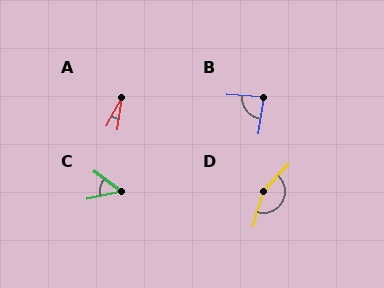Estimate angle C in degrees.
Approximately 49 degrees.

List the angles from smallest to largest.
A (21°), C (49°), B (85°), D (153°).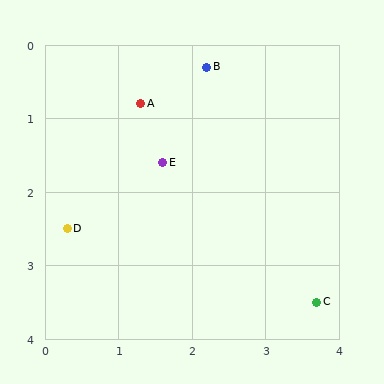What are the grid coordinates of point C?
Point C is at approximately (3.7, 3.5).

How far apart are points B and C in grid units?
Points B and C are about 3.5 grid units apart.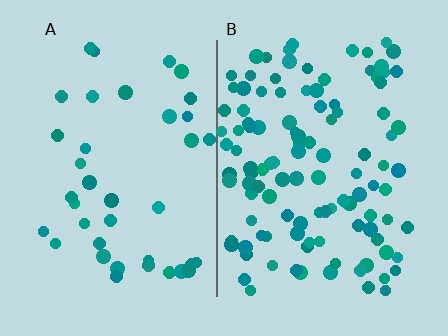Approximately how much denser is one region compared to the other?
Approximately 2.8× — region B over region A.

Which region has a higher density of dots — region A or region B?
B (the right).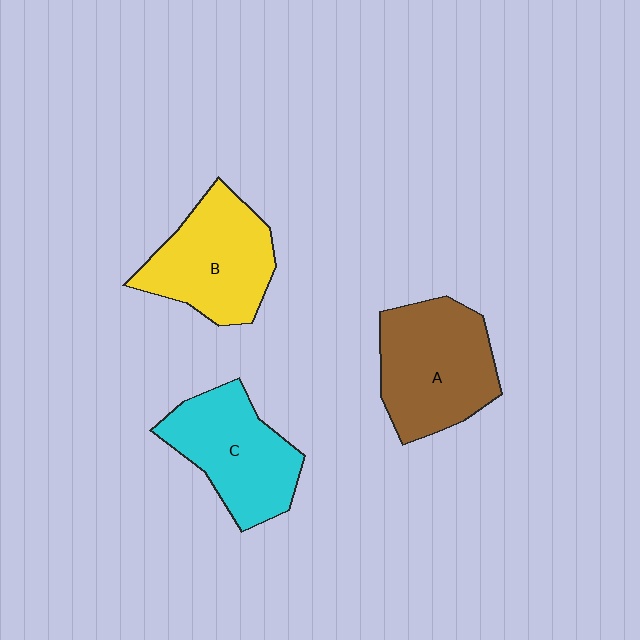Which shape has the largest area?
Shape A (brown).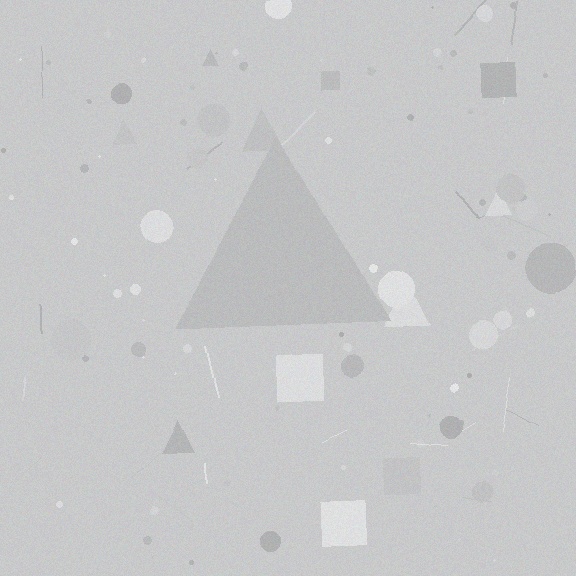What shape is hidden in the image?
A triangle is hidden in the image.